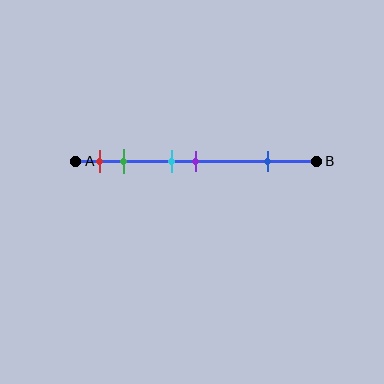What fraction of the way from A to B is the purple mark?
The purple mark is approximately 50% (0.5) of the way from A to B.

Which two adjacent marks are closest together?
The cyan and purple marks are the closest adjacent pair.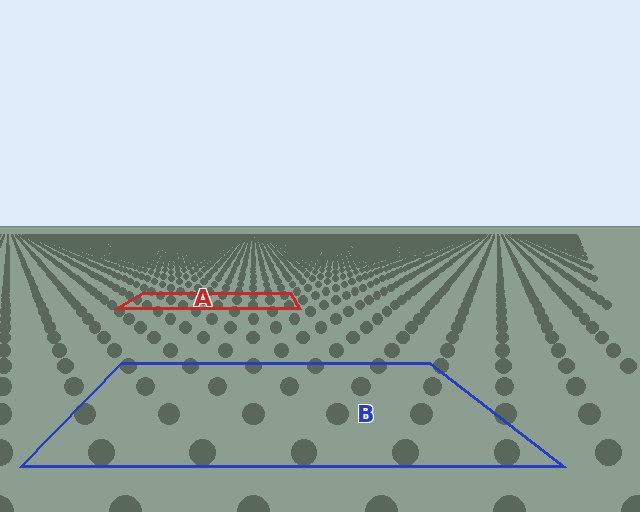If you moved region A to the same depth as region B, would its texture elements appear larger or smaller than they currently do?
They would appear larger. At a closer depth, the same texture elements are projected at a bigger on-screen size.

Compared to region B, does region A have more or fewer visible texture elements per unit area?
Region A has more texture elements per unit area — they are packed more densely because it is farther away.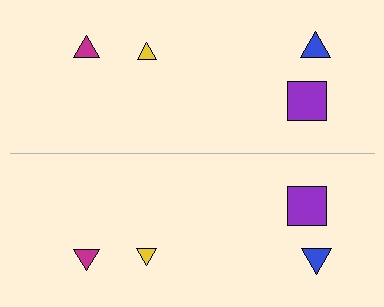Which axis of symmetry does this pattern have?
The pattern has a horizontal axis of symmetry running through the center of the image.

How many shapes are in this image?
There are 8 shapes in this image.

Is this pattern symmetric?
Yes, this pattern has bilateral (reflection) symmetry.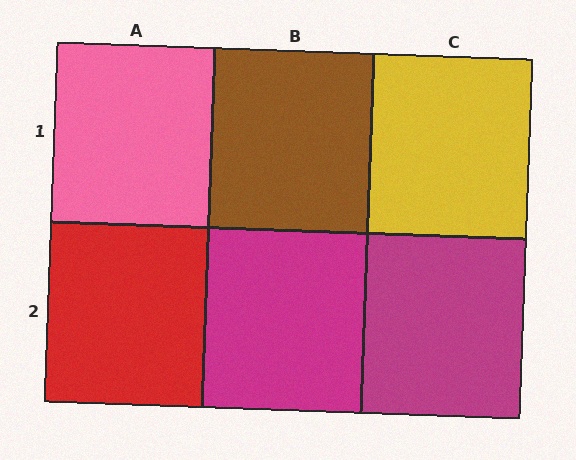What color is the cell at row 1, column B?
Brown.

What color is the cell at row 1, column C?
Yellow.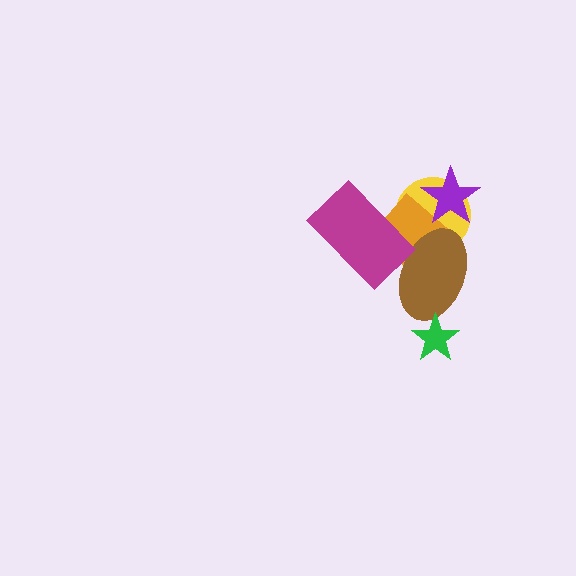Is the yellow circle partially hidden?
Yes, it is partially covered by another shape.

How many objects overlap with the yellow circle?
4 objects overlap with the yellow circle.